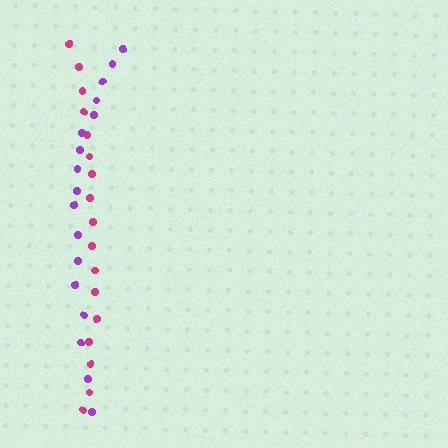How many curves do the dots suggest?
There are 2 distinct paths.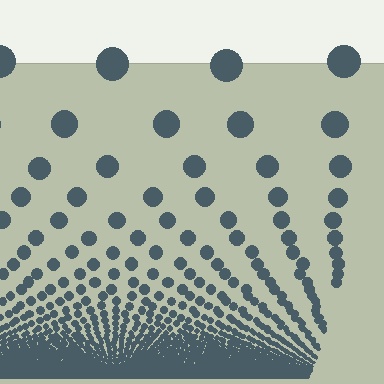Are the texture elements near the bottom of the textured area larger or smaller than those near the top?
Smaller. The gradient is inverted — elements near the bottom are smaller and denser.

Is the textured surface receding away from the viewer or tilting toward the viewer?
The surface appears to tilt toward the viewer. Texture elements get larger and sparser toward the top.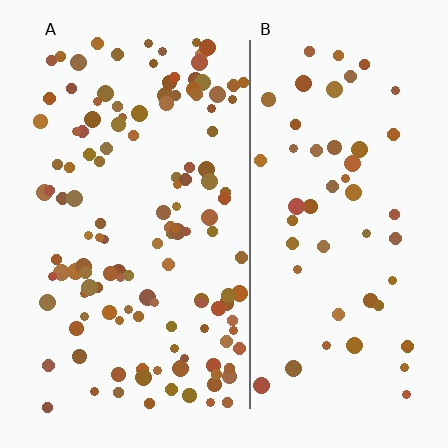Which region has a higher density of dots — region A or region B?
A (the left).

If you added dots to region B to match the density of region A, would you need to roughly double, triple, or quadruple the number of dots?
Approximately double.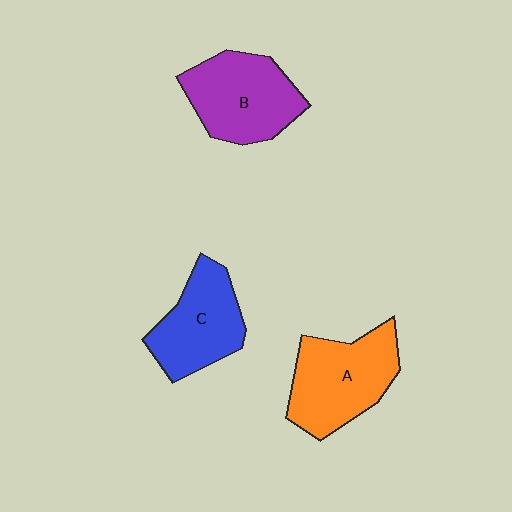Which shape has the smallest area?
Shape C (blue).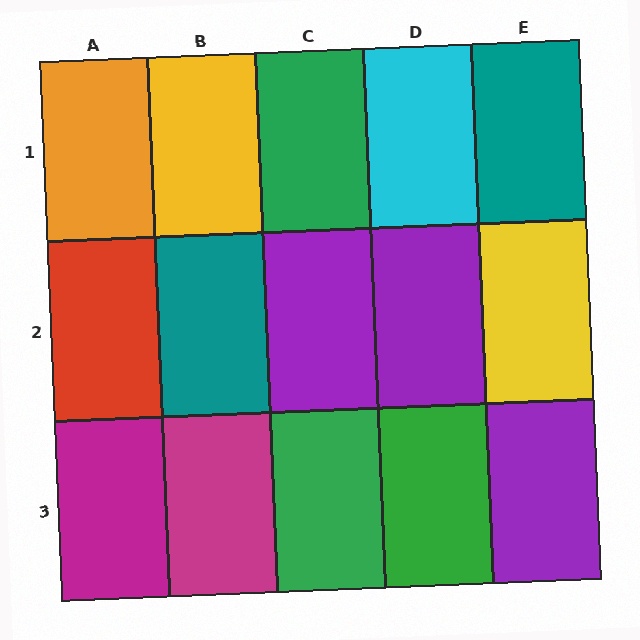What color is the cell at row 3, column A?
Magenta.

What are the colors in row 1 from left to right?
Orange, yellow, green, cyan, teal.